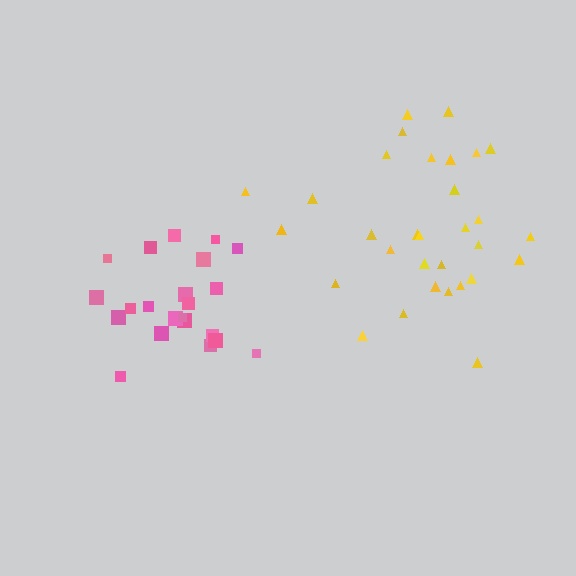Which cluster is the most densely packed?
Pink.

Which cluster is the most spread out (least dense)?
Yellow.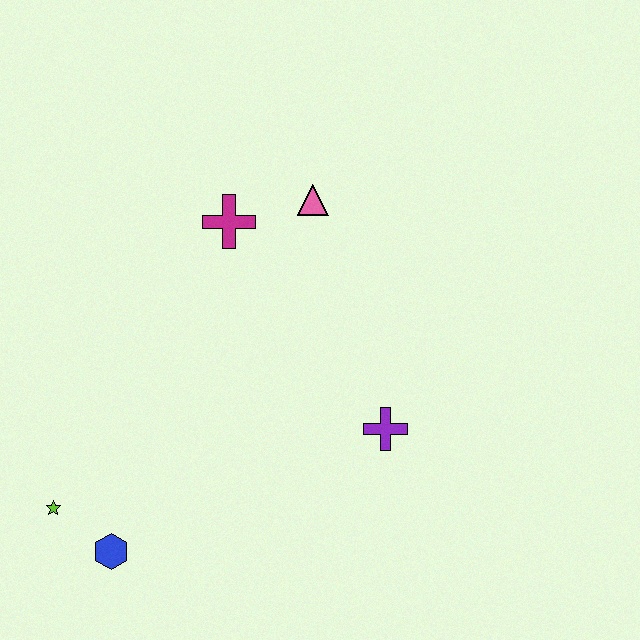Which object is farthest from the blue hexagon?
The pink triangle is farthest from the blue hexagon.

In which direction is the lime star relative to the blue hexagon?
The lime star is to the left of the blue hexagon.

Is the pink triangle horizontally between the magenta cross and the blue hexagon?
No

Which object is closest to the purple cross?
The pink triangle is closest to the purple cross.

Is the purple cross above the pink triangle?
No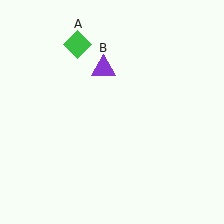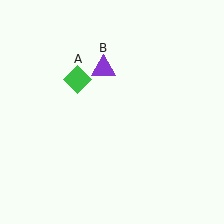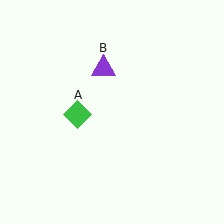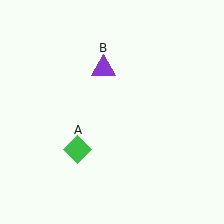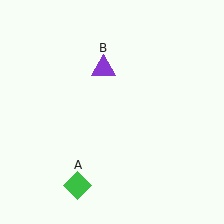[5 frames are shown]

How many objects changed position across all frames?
1 object changed position: green diamond (object A).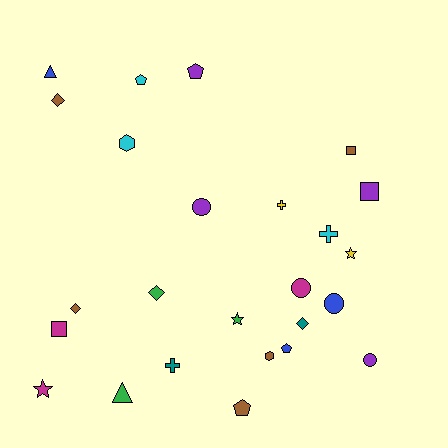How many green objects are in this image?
There are 3 green objects.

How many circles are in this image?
There are 4 circles.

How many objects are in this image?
There are 25 objects.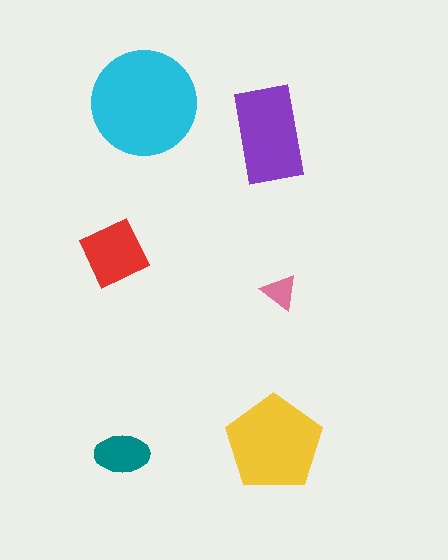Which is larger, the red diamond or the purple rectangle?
The purple rectangle.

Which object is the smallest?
The pink triangle.